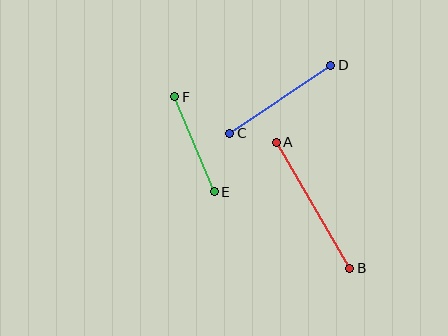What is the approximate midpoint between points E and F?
The midpoint is at approximately (194, 144) pixels.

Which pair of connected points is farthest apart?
Points A and B are farthest apart.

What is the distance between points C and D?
The distance is approximately 122 pixels.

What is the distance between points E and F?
The distance is approximately 103 pixels.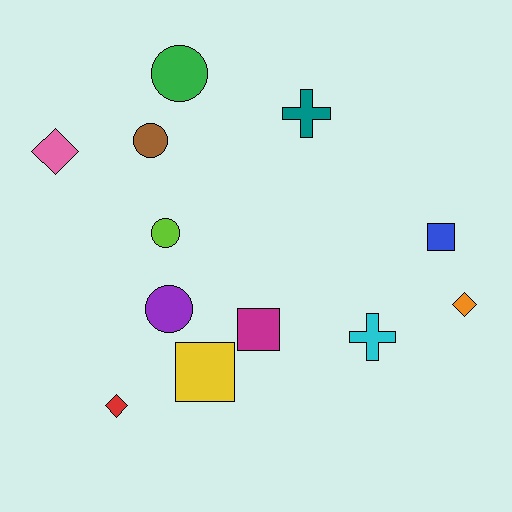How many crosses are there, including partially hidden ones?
There are 2 crosses.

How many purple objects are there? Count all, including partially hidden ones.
There is 1 purple object.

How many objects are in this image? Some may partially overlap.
There are 12 objects.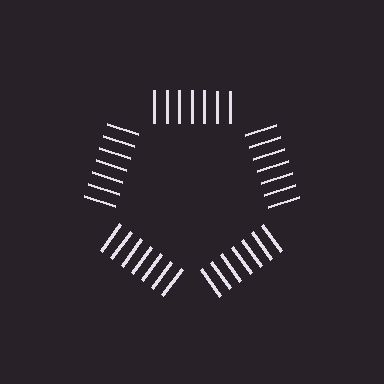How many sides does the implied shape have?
5 sides — the line-ends trace a pentagon.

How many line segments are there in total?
35 — 7 along each of the 5 edges.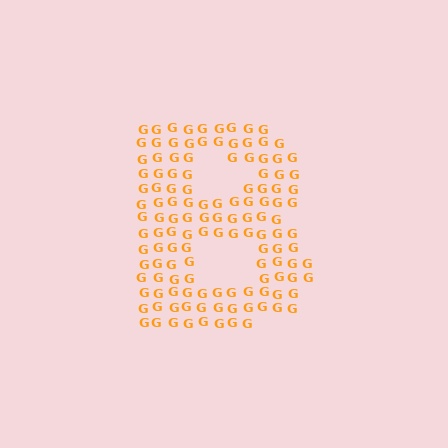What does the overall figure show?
The overall figure shows the letter B.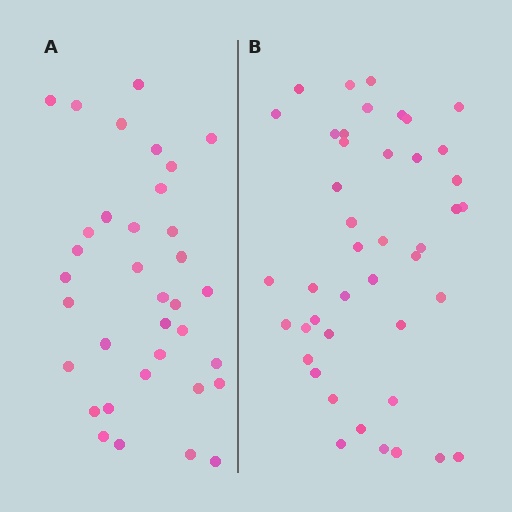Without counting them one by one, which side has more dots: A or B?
Region B (the right region) has more dots.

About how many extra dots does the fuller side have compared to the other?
Region B has roughly 8 or so more dots than region A.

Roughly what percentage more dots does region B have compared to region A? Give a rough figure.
About 25% more.